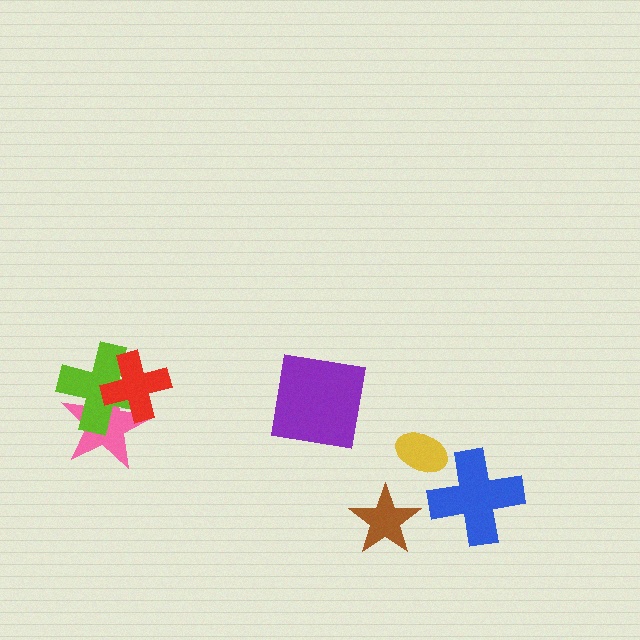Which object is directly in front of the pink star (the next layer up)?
The lime cross is directly in front of the pink star.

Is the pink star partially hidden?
Yes, it is partially covered by another shape.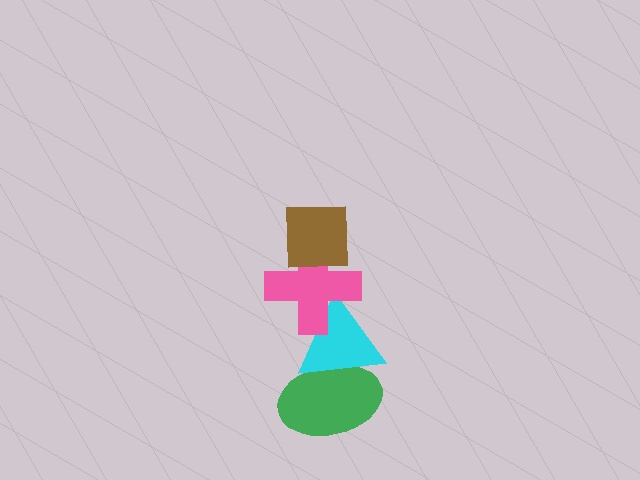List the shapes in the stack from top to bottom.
From top to bottom: the brown square, the pink cross, the cyan triangle, the green ellipse.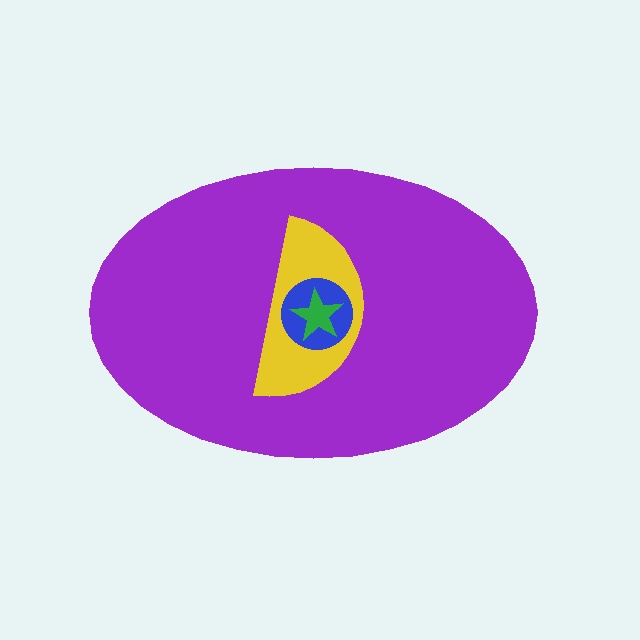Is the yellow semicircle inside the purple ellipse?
Yes.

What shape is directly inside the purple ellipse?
The yellow semicircle.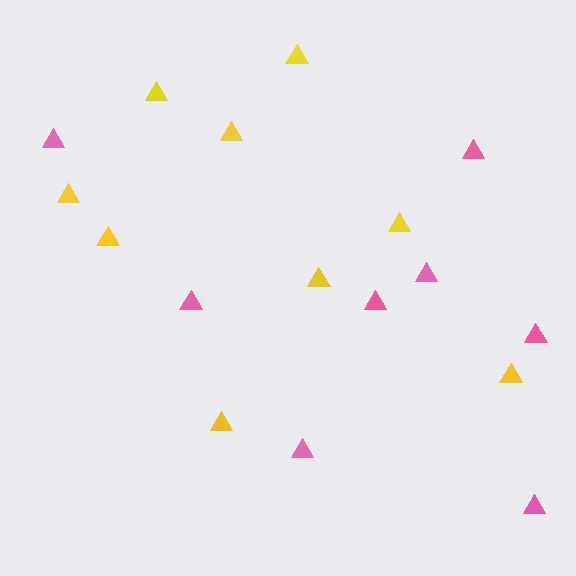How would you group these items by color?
There are 2 groups: one group of yellow triangles (9) and one group of pink triangles (8).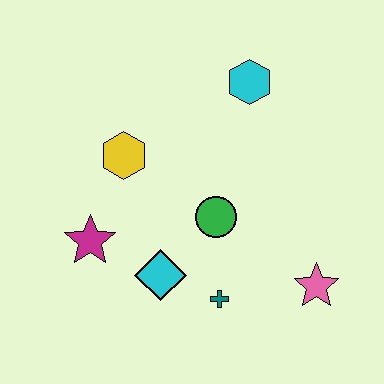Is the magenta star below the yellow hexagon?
Yes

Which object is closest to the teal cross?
The cyan diamond is closest to the teal cross.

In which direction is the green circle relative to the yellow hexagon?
The green circle is to the right of the yellow hexagon.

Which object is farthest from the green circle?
The cyan hexagon is farthest from the green circle.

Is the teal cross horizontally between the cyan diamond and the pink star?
Yes